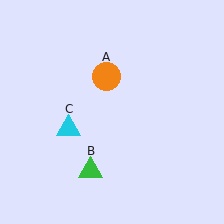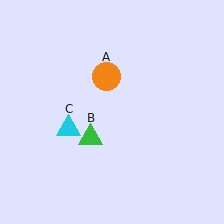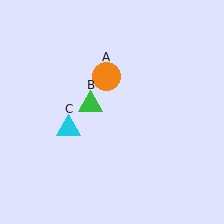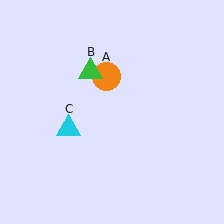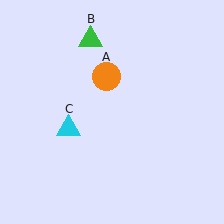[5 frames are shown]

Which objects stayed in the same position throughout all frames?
Orange circle (object A) and cyan triangle (object C) remained stationary.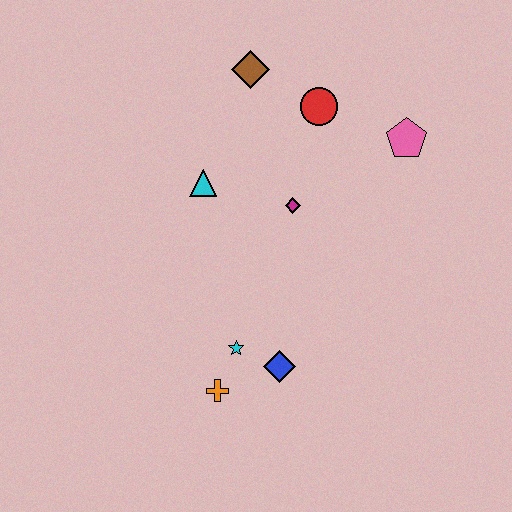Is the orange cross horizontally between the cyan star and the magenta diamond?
No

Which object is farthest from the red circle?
The orange cross is farthest from the red circle.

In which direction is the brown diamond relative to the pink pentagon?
The brown diamond is to the left of the pink pentagon.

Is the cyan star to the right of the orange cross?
Yes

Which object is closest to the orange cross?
The cyan star is closest to the orange cross.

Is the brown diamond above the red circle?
Yes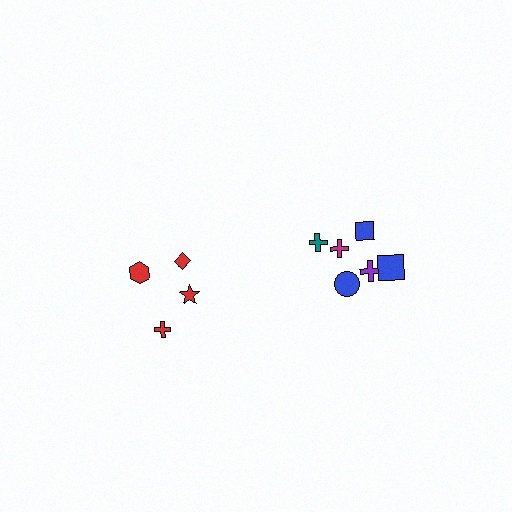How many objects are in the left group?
There are 4 objects.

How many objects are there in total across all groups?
There are 10 objects.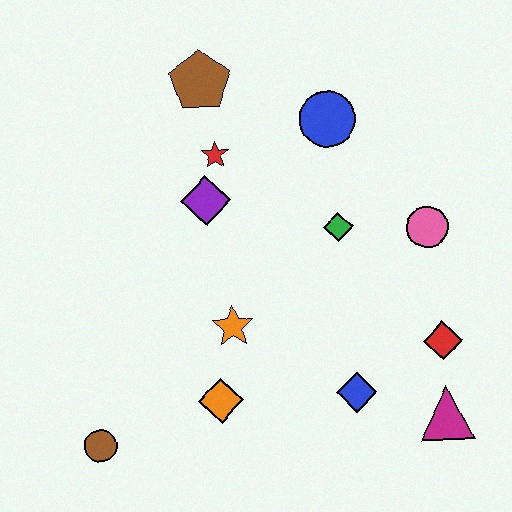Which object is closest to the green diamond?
The pink circle is closest to the green diamond.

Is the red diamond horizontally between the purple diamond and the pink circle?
No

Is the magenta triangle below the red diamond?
Yes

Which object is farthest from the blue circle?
The brown circle is farthest from the blue circle.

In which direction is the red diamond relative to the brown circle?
The red diamond is to the right of the brown circle.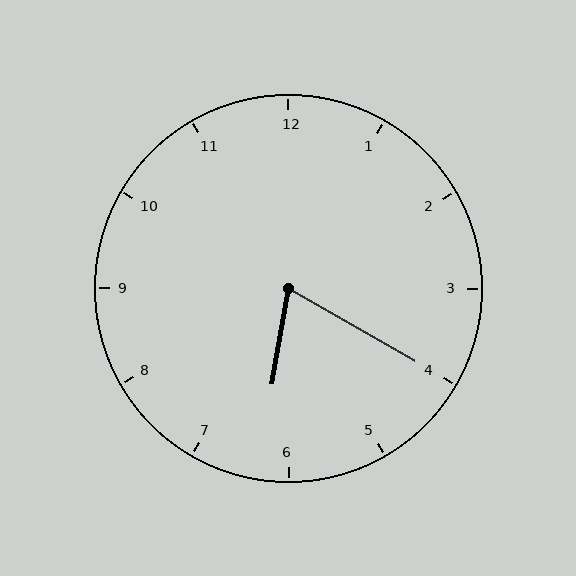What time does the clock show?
6:20.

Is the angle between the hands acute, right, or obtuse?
It is acute.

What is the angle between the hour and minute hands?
Approximately 70 degrees.